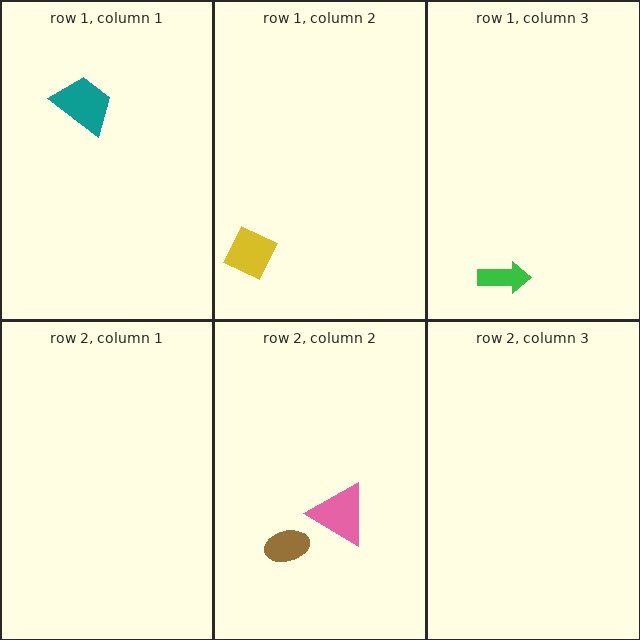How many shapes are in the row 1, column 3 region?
1.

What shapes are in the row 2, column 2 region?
The pink triangle, the brown ellipse.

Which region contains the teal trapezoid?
The row 1, column 1 region.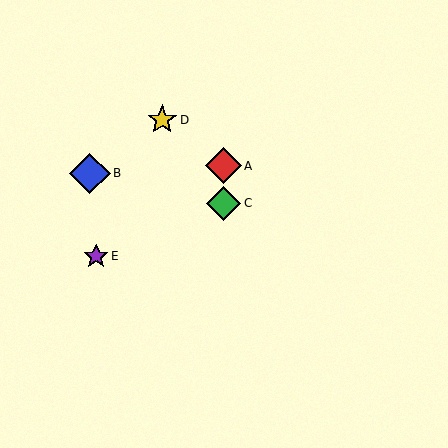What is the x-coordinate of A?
Object A is at x≈224.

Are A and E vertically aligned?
No, A is at x≈224 and E is at x≈96.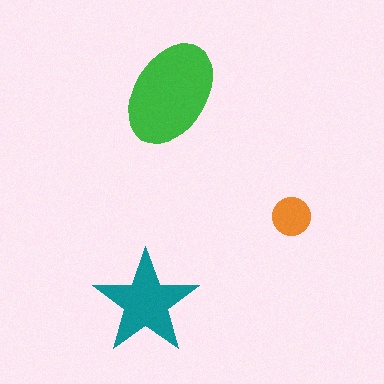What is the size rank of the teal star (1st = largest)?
2nd.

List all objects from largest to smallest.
The green ellipse, the teal star, the orange circle.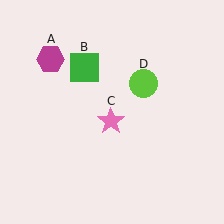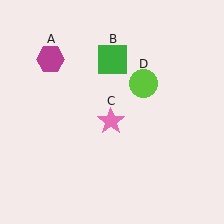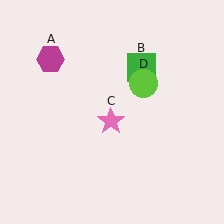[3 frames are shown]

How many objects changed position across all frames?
1 object changed position: green square (object B).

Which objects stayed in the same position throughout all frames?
Magenta hexagon (object A) and pink star (object C) and lime circle (object D) remained stationary.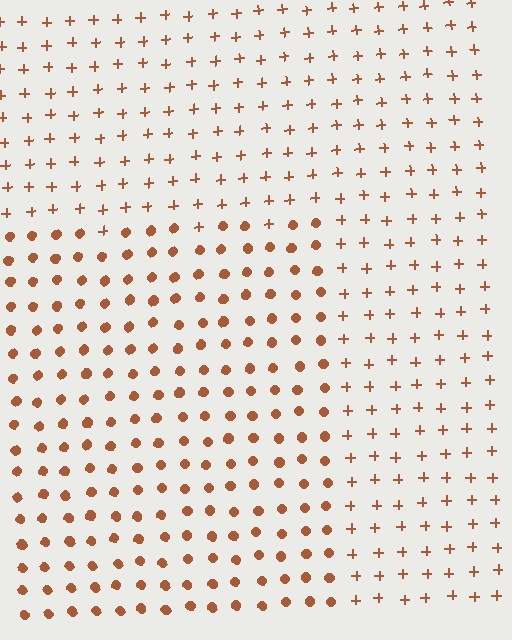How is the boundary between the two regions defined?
The boundary is defined by a change in element shape: circles inside vs. plus signs outside. All elements share the same color and spacing.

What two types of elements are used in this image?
The image uses circles inside the rectangle region and plus signs outside it.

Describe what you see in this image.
The image is filled with small brown elements arranged in a uniform grid. A rectangle-shaped region contains circles, while the surrounding area contains plus signs. The boundary is defined purely by the change in element shape.